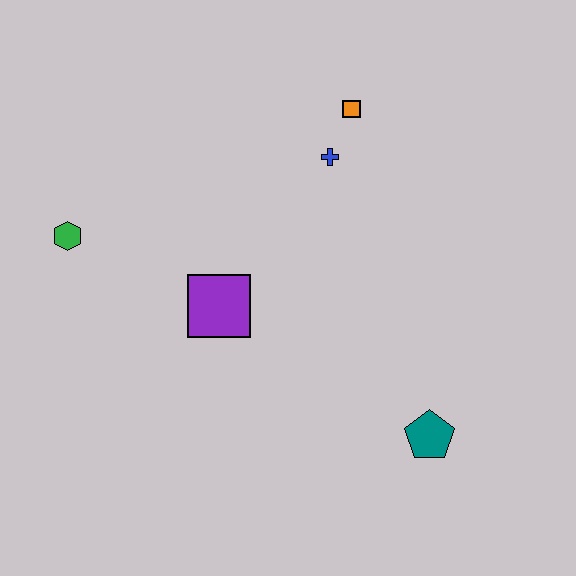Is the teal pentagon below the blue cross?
Yes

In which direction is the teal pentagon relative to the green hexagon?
The teal pentagon is to the right of the green hexagon.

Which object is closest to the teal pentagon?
The purple square is closest to the teal pentagon.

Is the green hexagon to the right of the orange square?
No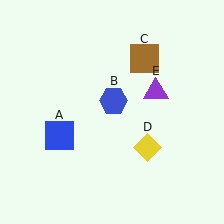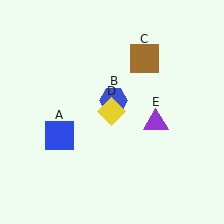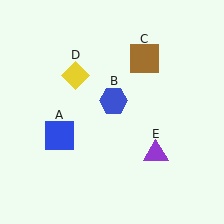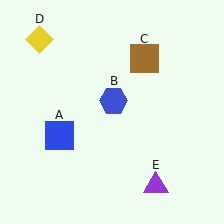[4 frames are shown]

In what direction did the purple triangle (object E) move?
The purple triangle (object E) moved down.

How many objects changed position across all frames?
2 objects changed position: yellow diamond (object D), purple triangle (object E).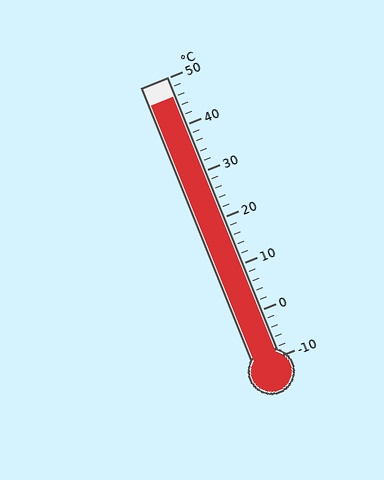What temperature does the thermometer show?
The thermometer shows approximately 46°C.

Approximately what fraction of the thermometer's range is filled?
The thermometer is filled to approximately 95% of its range.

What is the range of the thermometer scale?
The thermometer scale ranges from -10°C to 50°C.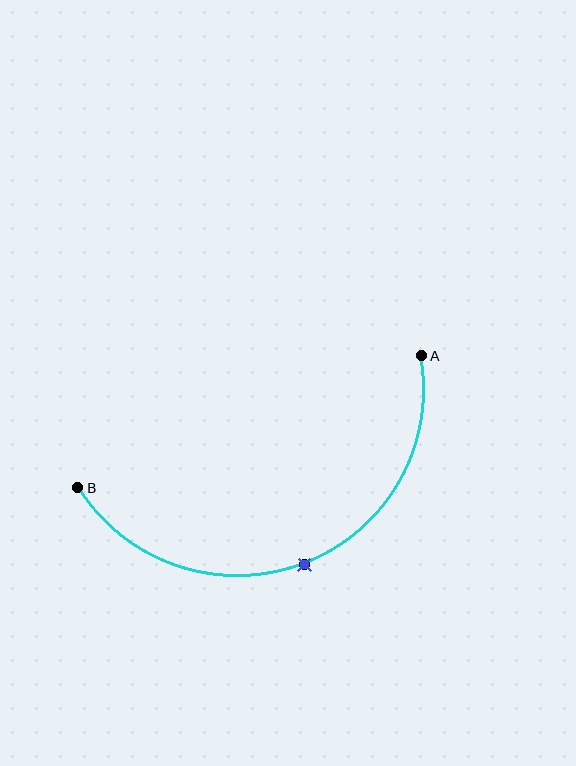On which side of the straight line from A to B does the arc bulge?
The arc bulges below the straight line connecting A and B.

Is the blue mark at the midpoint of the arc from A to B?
Yes. The blue mark lies on the arc at equal arc-length from both A and B — it is the arc midpoint.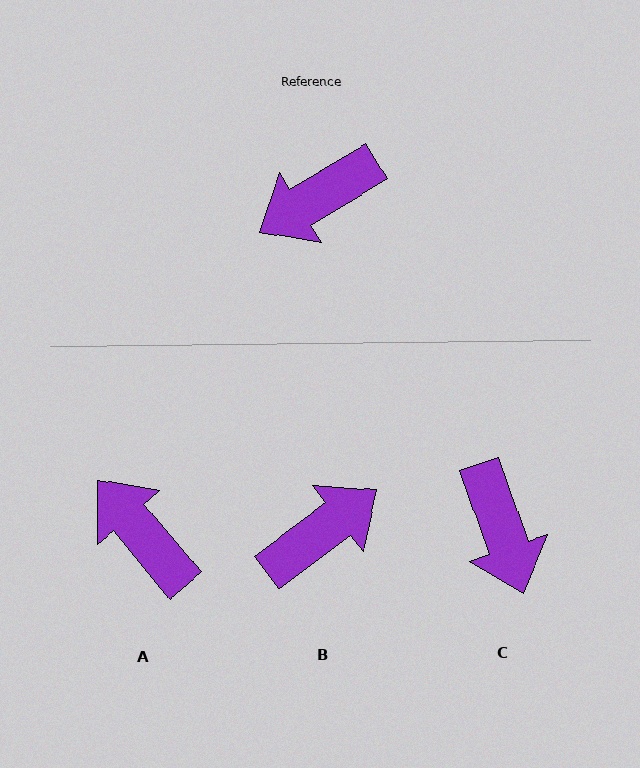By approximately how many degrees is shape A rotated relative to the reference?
Approximately 81 degrees clockwise.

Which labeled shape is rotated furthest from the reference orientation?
B, about 174 degrees away.